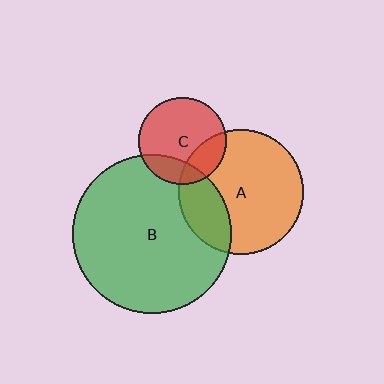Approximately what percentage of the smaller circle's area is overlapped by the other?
Approximately 25%.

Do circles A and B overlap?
Yes.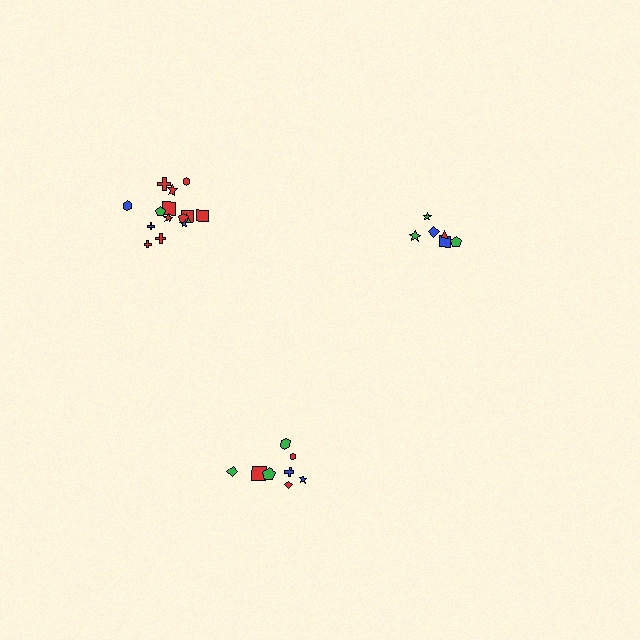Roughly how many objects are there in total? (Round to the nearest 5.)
Roughly 30 objects in total.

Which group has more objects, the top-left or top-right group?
The top-left group.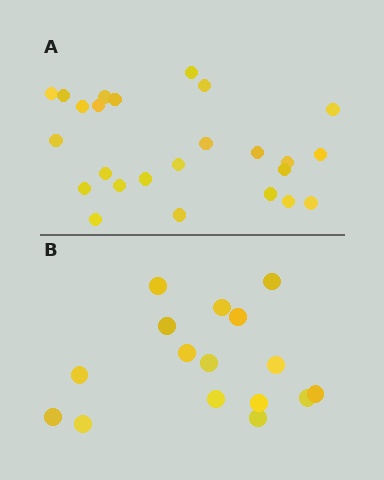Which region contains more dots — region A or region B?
Region A (the top region) has more dots.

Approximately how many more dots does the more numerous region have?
Region A has roughly 8 or so more dots than region B.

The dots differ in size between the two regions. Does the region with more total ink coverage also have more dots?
No. Region B has more total ink coverage because its dots are larger, but region A actually contains more individual dots. Total area can be misleading — the number of items is what matters here.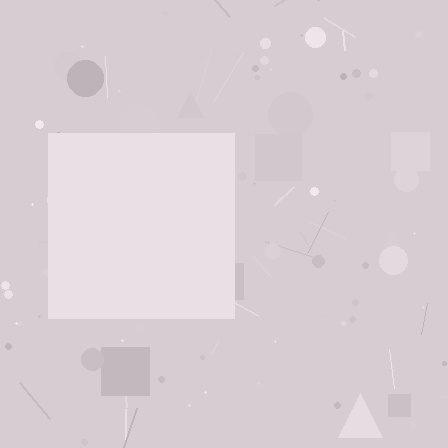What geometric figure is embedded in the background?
A square is embedded in the background.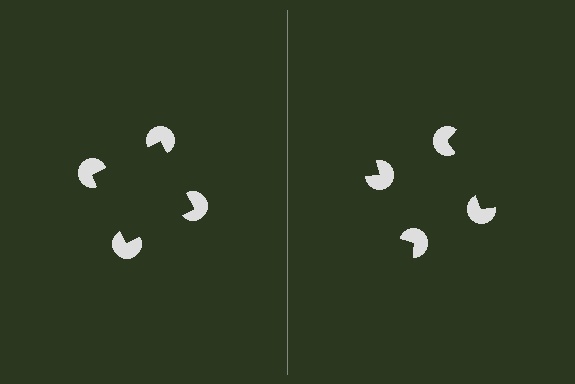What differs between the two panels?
The pac-man discs are positioned identically on both sides; only the wedge orientations differ. On the left they align to a square; on the right they are misaligned.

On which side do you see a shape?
An illusory square appears on the left side. On the right side the wedge cuts are rotated, so no coherent shape forms.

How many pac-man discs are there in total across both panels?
8 — 4 on each side.